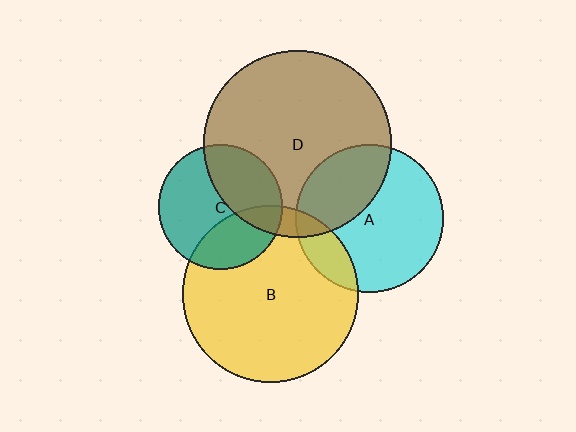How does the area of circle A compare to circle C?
Approximately 1.4 times.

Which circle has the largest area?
Circle D (brown).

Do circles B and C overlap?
Yes.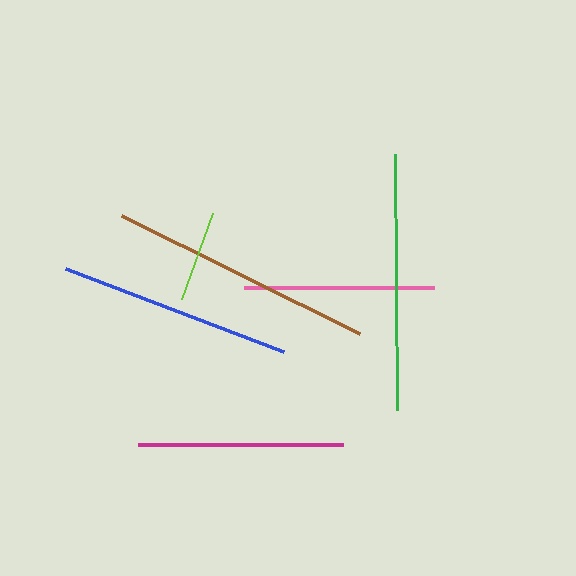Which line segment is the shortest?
The lime line is the shortest at approximately 92 pixels.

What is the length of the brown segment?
The brown segment is approximately 265 pixels long.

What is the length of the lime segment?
The lime segment is approximately 92 pixels long.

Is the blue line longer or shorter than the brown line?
The brown line is longer than the blue line.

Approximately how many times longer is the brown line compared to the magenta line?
The brown line is approximately 1.3 times the length of the magenta line.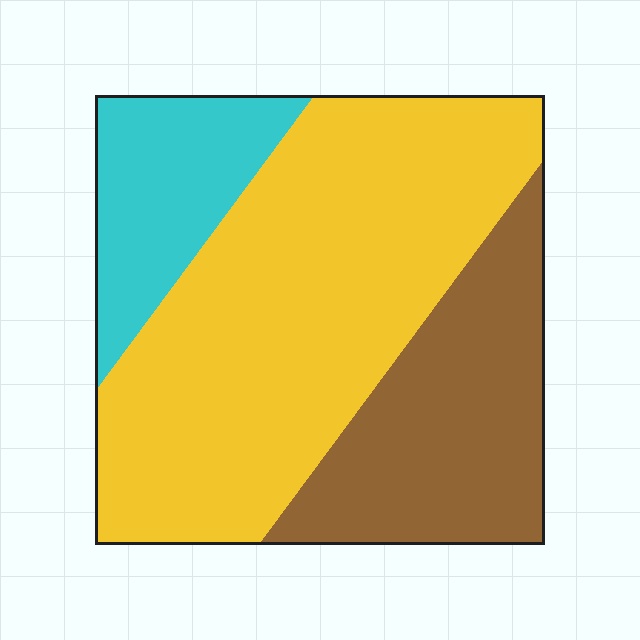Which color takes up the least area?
Cyan, at roughly 15%.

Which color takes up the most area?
Yellow, at roughly 55%.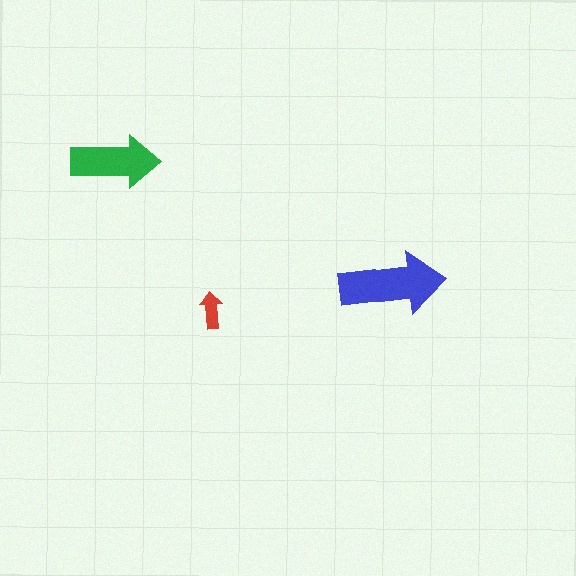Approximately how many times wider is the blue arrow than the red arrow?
About 3 times wider.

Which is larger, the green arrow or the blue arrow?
The blue one.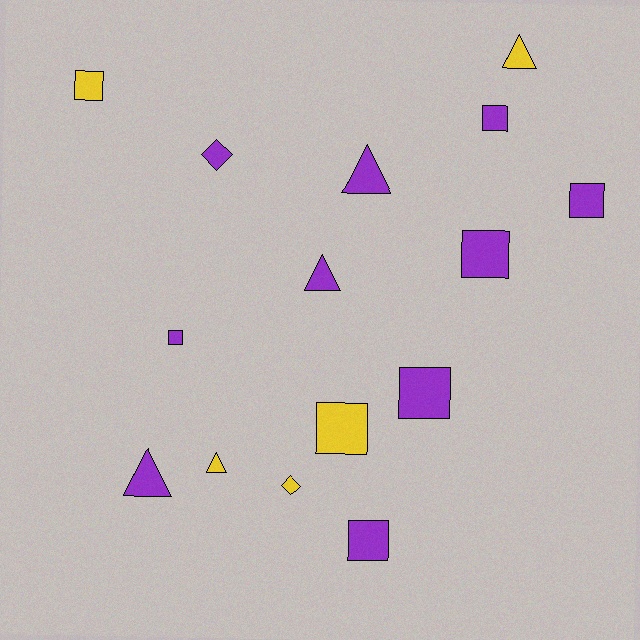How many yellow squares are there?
There are 2 yellow squares.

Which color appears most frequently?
Purple, with 10 objects.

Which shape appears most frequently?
Square, with 8 objects.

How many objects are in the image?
There are 15 objects.